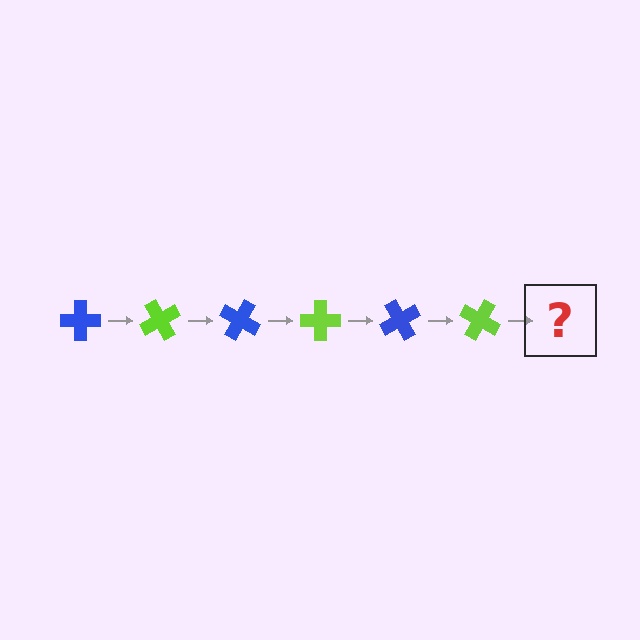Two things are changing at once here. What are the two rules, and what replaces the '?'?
The two rules are that it rotates 60 degrees each step and the color cycles through blue and lime. The '?' should be a blue cross, rotated 360 degrees from the start.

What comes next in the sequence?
The next element should be a blue cross, rotated 360 degrees from the start.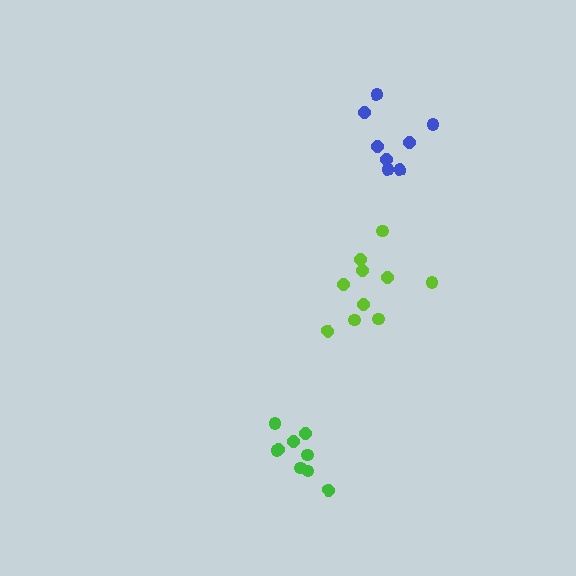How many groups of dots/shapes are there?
There are 3 groups.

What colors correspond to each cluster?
The clusters are colored: green, blue, lime.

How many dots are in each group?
Group 1: 9 dots, Group 2: 8 dots, Group 3: 10 dots (27 total).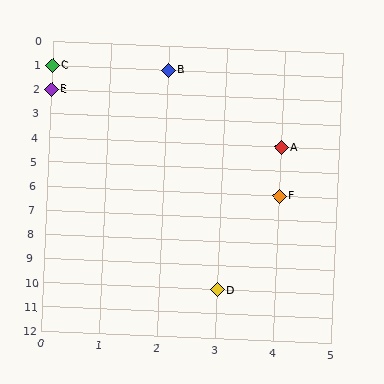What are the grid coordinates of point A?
Point A is at grid coordinates (4, 4).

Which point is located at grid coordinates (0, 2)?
Point E is at (0, 2).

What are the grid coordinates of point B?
Point B is at grid coordinates (2, 1).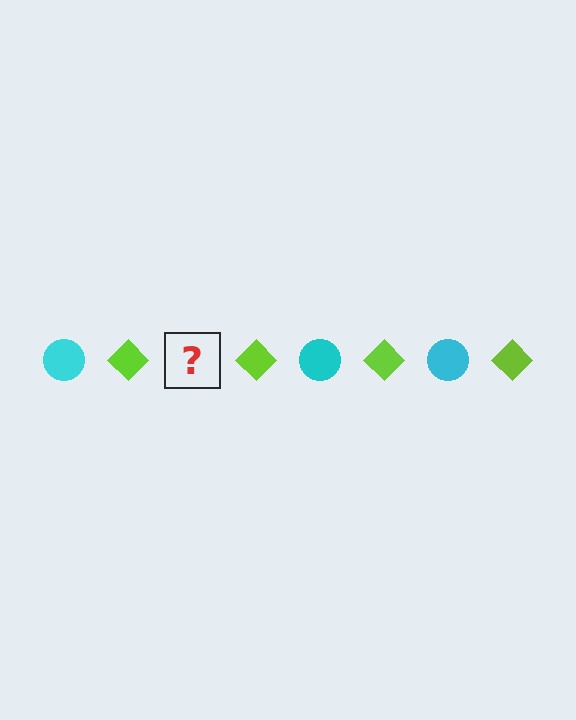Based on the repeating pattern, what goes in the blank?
The blank should be a cyan circle.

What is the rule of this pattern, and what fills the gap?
The rule is that the pattern alternates between cyan circle and lime diamond. The gap should be filled with a cyan circle.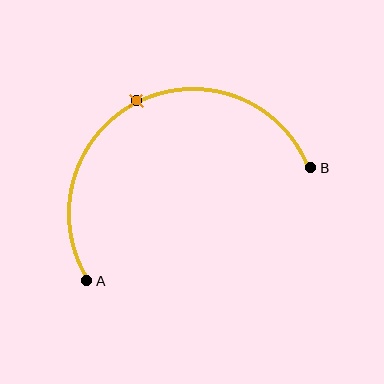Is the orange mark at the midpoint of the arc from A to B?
Yes. The orange mark lies on the arc at equal arc-length from both A and B — it is the arc midpoint.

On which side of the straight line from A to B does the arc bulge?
The arc bulges above the straight line connecting A and B.